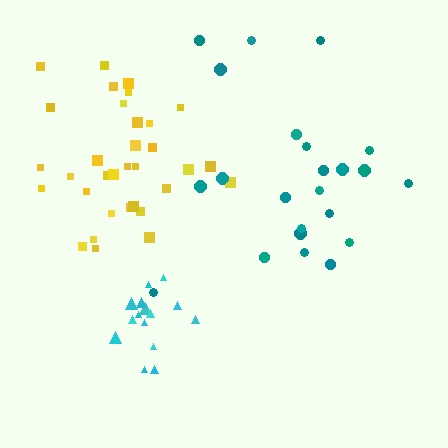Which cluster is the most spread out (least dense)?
Teal.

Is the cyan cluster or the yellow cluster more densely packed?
Cyan.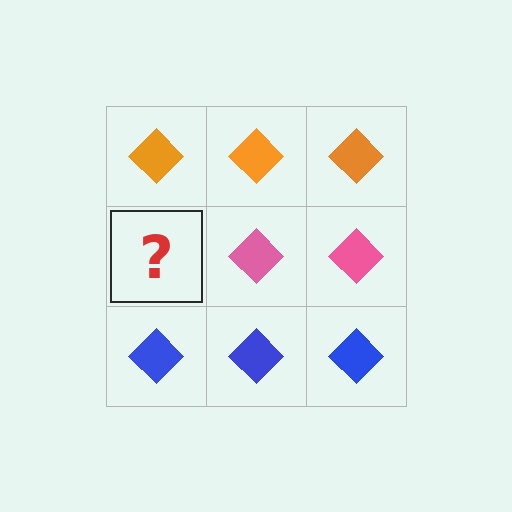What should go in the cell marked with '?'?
The missing cell should contain a pink diamond.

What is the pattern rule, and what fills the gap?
The rule is that each row has a consistent color. The gap should be filled with a pink diamond.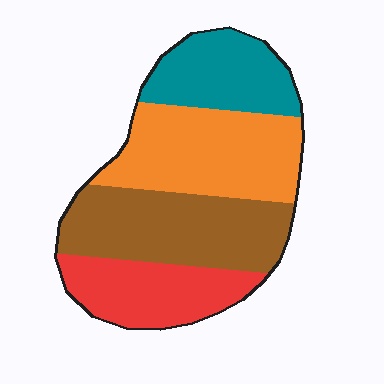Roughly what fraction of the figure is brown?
Brown covers 30% of the figure.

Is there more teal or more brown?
Brown.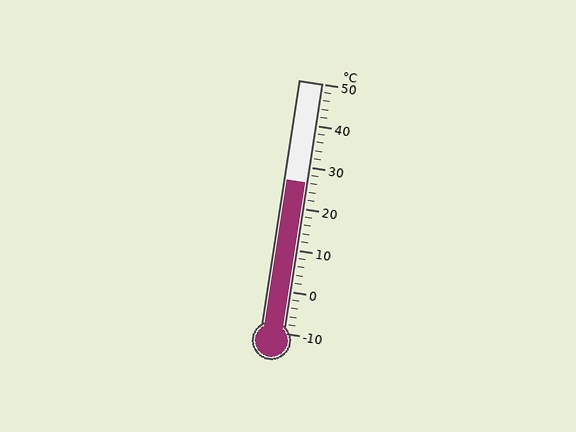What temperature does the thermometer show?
The thermometer shows approximately 26°C.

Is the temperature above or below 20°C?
The temperature is above 20°C.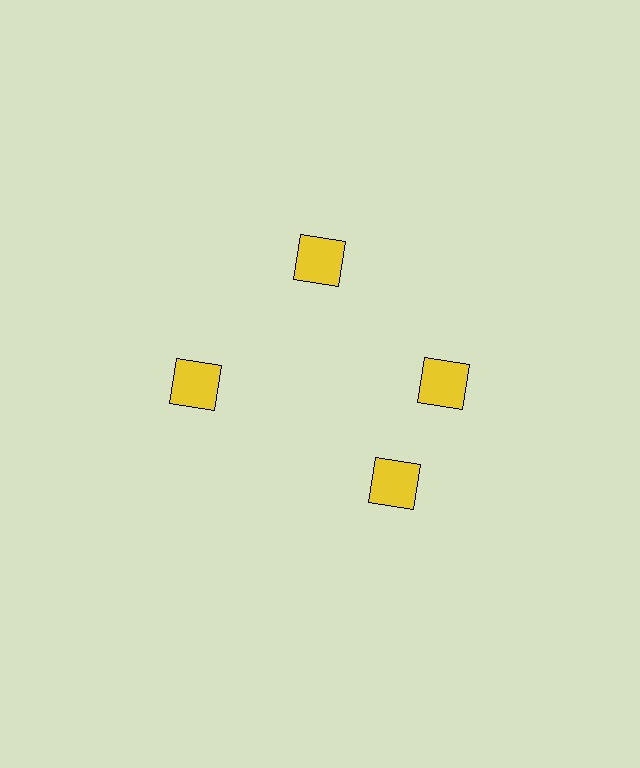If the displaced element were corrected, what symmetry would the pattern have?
It would have 4-fold rotational symmetry — the pattern would map onto itself every 90 degrees.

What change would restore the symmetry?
The symmetry would be restored by rotating it back into even spacing with its neighbors so that all 4 squares sit at equal angles and equal distance from the center.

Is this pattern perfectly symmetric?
No. The 4 yellow squares are arranged in a ring, but one element near the 6 o'clock position is rotated out of alignment along the ring, breaking the 4-fold rotational symmetry.